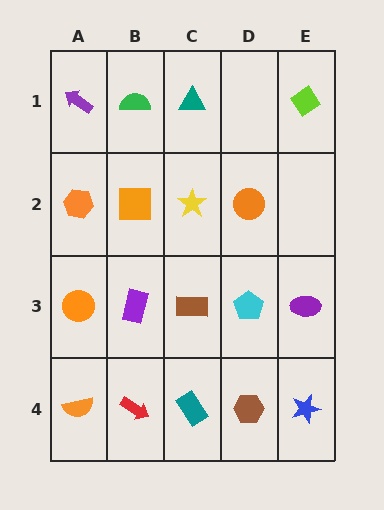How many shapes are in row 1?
4 shapes.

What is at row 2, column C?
A yellow star.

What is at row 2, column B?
An orange square.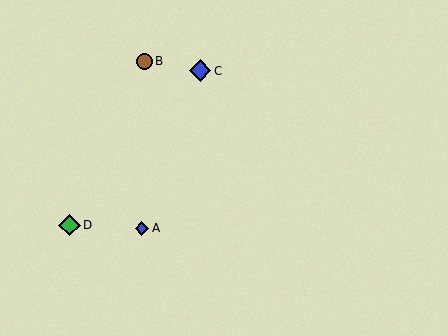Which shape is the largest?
The green diamond (labeled D) is the largest.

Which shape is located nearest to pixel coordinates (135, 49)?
The brown circle (labeled B) at (145, 61) is nearest to that location.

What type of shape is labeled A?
Shape A is a blue diamond.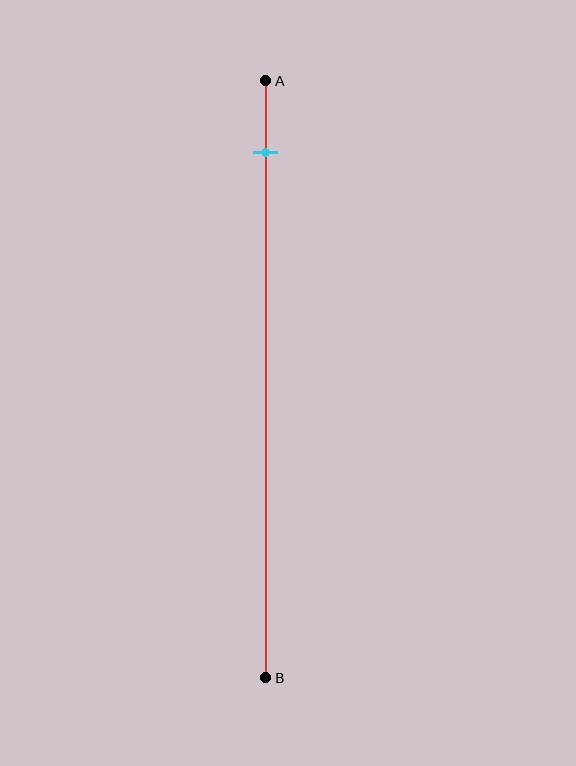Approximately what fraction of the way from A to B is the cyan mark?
The cyan mark is approximately 10% of the way from A to B.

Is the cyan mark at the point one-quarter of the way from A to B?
No, the mark is at about 10% from A, not at the 25% one-quarter point.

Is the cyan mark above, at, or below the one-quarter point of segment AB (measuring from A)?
The cyan mark is above the one-quarter point of segment AB.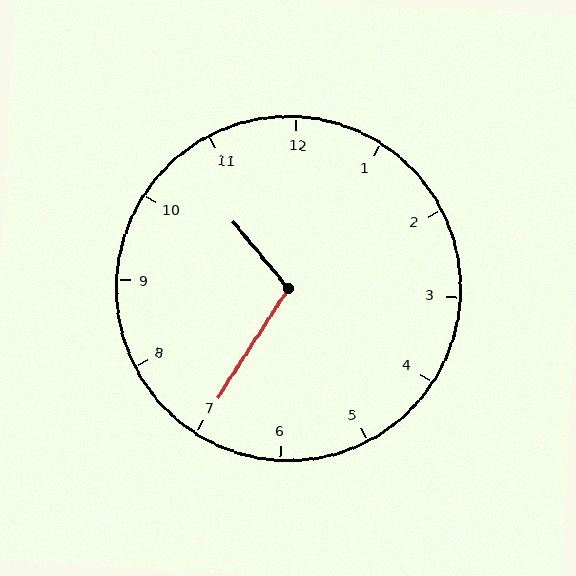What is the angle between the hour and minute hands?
Approximately 108 degrees.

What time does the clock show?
10:35.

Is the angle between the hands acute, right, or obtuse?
It is obtuse.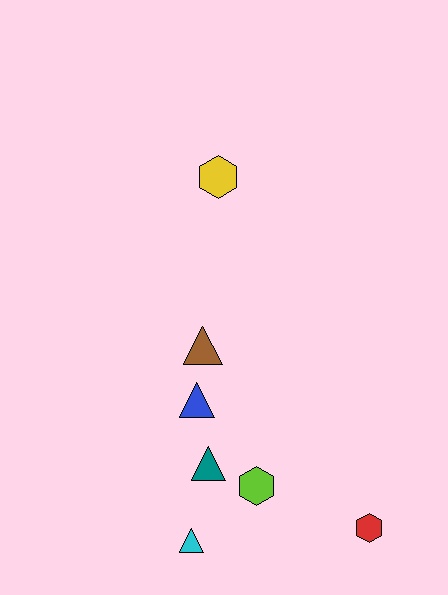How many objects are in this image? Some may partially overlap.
There are 7 objects.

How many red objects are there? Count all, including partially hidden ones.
There is 1 red object.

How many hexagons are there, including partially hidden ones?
There are 3 hexagons.